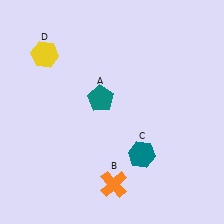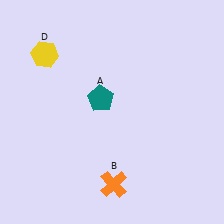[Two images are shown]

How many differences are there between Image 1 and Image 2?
There is 1 difference between the two images.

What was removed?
The teal hexagon (C) was removed in Image 2.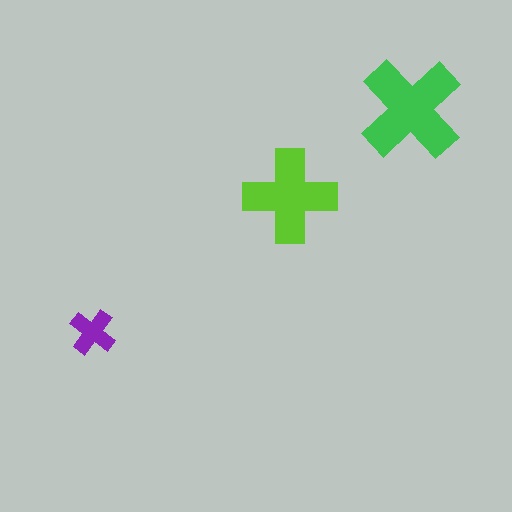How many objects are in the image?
There are 3 objects in the image.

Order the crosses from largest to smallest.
the green one, the lime one, the purple one.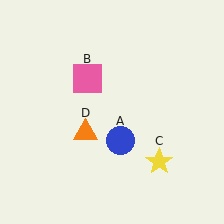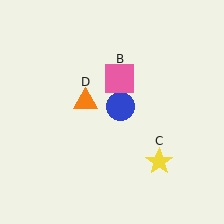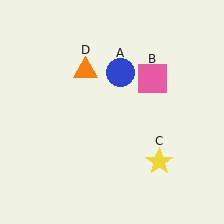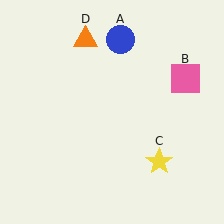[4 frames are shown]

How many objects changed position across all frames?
3 objects changed position: blue circle (object A), pink square (object B), orange triangle (object D).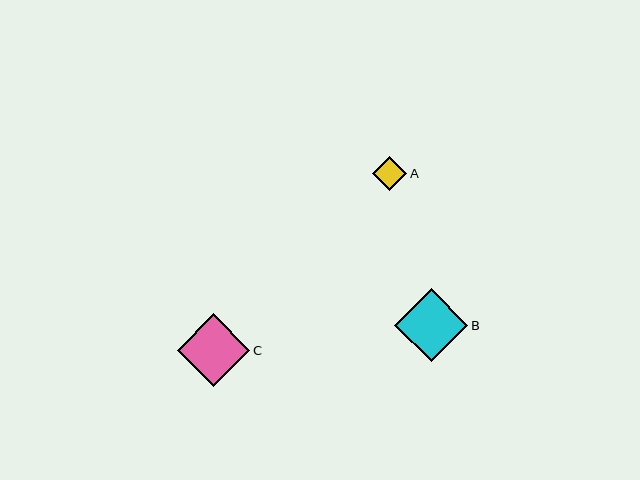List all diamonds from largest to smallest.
From largest to smallest: B, C, A.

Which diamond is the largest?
Diamond B is the largest with a size of approximately 73 pixels.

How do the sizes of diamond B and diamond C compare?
Diamond B and diamond C are approximately the same size.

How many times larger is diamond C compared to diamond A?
Diamond C is approximately 2.1 times the size of diamond A.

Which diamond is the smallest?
Diamond A is the smallest with a size of approximately 34 pixels.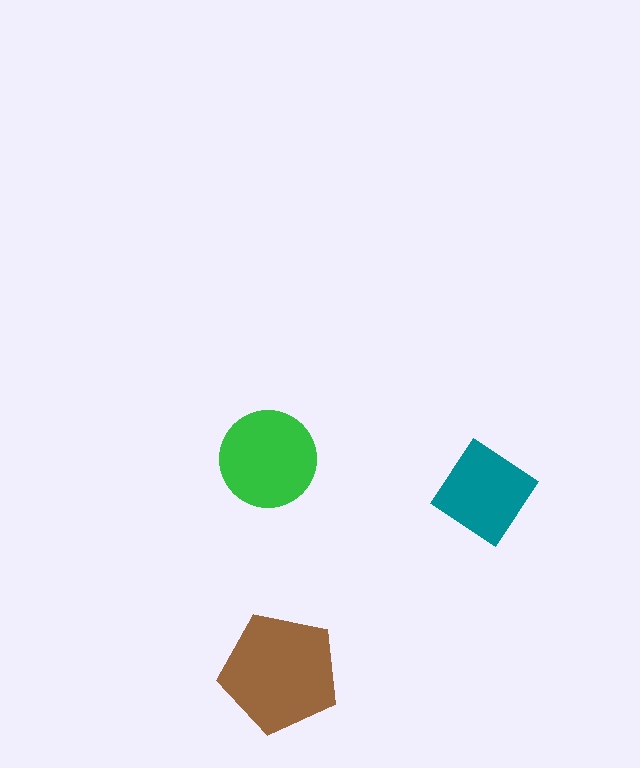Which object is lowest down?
The brown pentagon is bottommost.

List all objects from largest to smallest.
The brown pentagon, the green circle, the teal diamond.